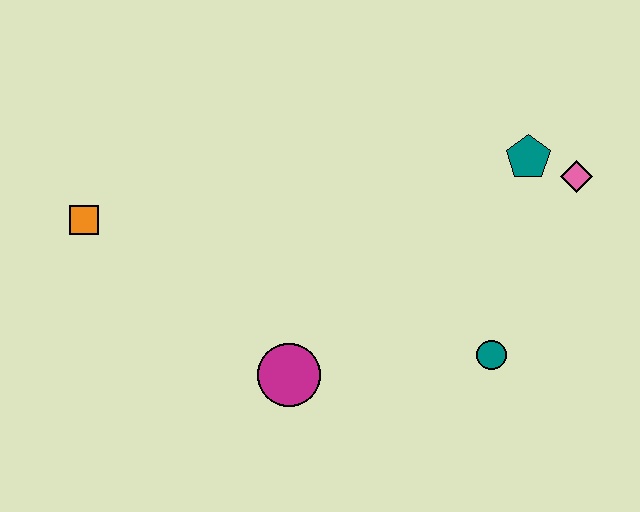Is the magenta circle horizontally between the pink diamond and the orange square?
Yes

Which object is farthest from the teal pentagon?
The orange square is farthest from the teal pentagon.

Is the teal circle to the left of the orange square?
No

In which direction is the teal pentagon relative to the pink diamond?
The teal pentagon is to the left of the pink diamond.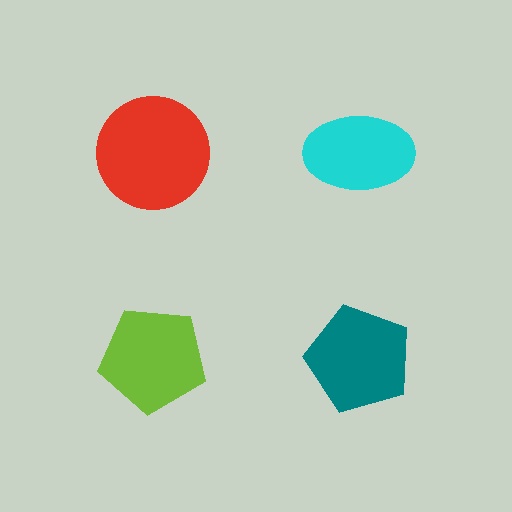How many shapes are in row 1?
2 shapes.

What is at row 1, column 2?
A cyan ellipse.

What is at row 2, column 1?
A lime pentagon.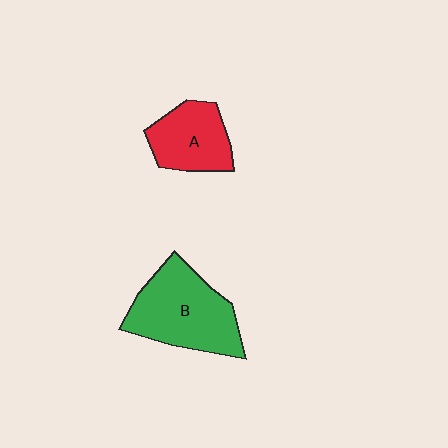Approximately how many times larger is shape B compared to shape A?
Approximately 1.5 times.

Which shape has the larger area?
Shape B (green).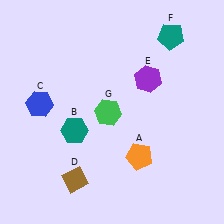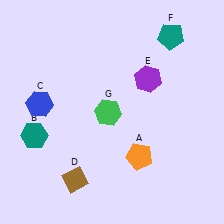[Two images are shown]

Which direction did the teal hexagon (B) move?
The teal hexagon (B) moved left.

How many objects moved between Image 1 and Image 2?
1 object moved between the two images.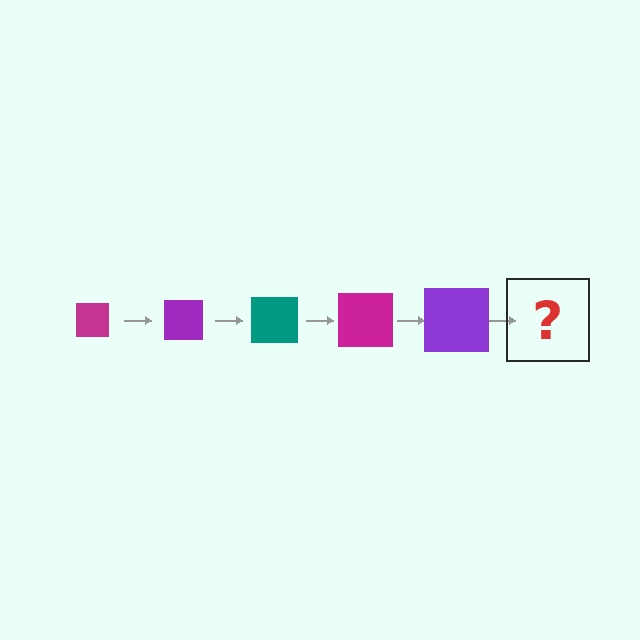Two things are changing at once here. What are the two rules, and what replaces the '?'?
The two rules are that the square grows larger each step and the color cycles through magenta, purple, and teal. The '?' should be a teal square, larger than the previous one.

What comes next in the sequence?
The next element should be a teal square, larger than the previous one.